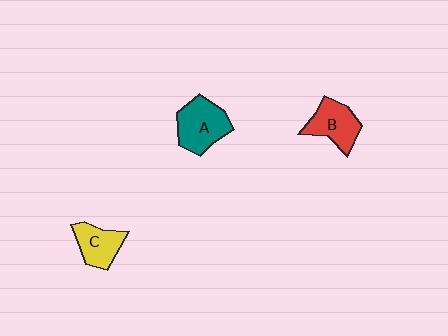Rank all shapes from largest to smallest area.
From largest to smallest: A (teal), B (red), C (yellow).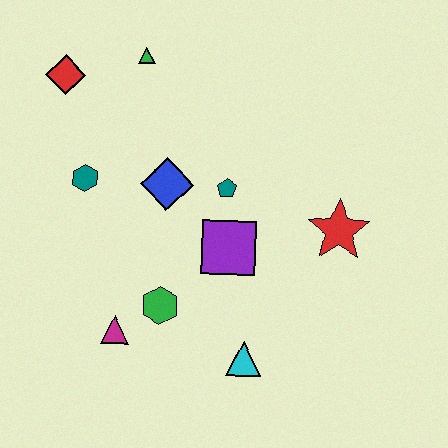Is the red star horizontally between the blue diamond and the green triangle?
No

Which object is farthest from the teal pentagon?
The red diamond is farthest from the teal pentagon.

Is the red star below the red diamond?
Yes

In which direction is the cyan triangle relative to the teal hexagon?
The cyan triangle is below the teal hexagon.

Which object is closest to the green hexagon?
The magenta triangle is closest to the green hexagon.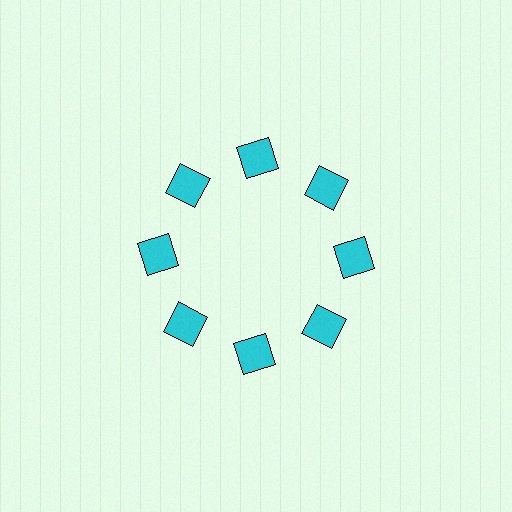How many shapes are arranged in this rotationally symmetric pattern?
There are 8 shapes, arranged in 8 groups of 1.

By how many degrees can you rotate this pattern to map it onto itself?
The pattern maps onto itself every 45 degrees of rotation.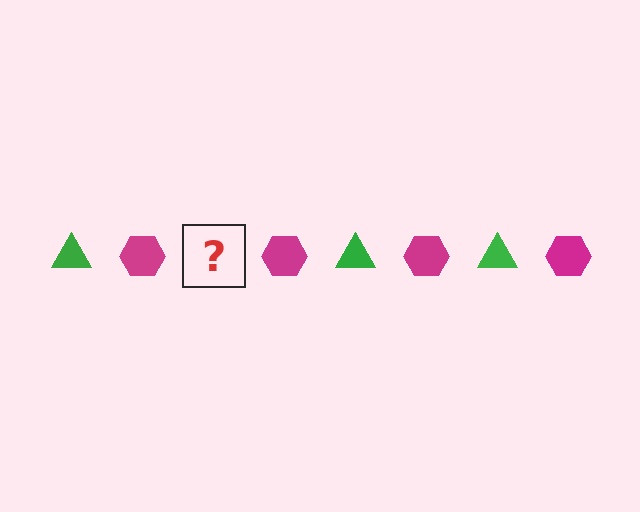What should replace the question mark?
The question mark should be replaced with a green triangle.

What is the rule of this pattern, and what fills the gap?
The rule is that the pattern alternates between green triangle and magenta hexagon. The gap should be filled with a green triangle.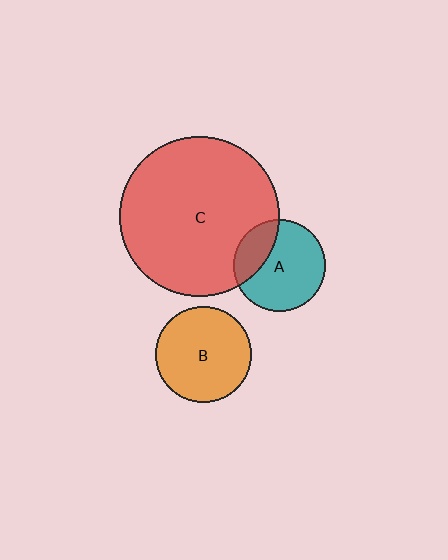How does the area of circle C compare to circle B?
Approximately 2.7 times.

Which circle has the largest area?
Circle C (red).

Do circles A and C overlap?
Yes.